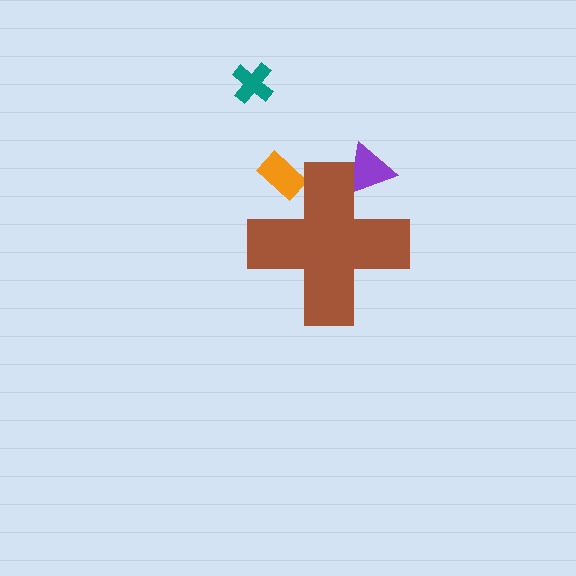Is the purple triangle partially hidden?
Yes, the purple triangle is partially hidden behind the brown cross.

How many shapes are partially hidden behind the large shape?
2 shapes are partially hidden.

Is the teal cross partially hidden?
No, the teal cross is fully visible.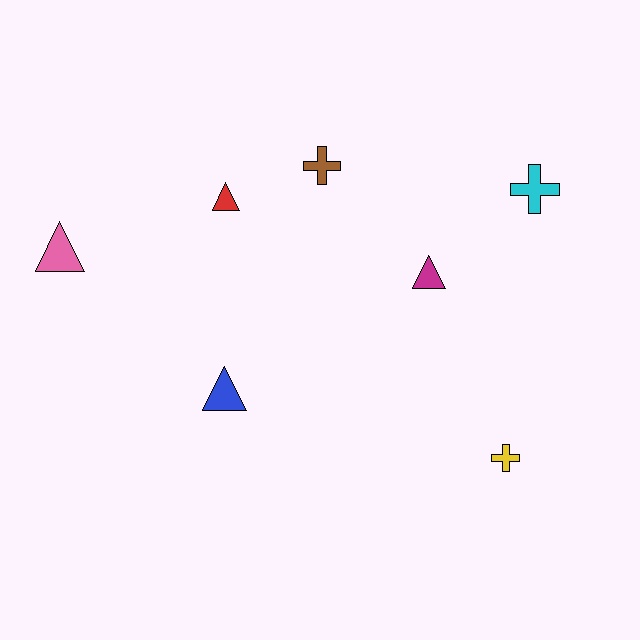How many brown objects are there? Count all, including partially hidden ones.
There is 1 brown object.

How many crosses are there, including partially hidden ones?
There are 3 crosses.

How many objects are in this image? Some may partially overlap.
There are 7 objects.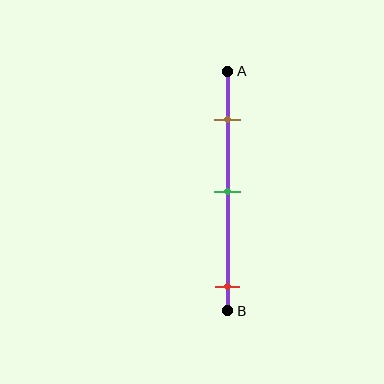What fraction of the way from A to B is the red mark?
The red mark is approximately 90% (0.9) of the way from A to B.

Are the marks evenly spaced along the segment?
No, the marks are not evenly spaced.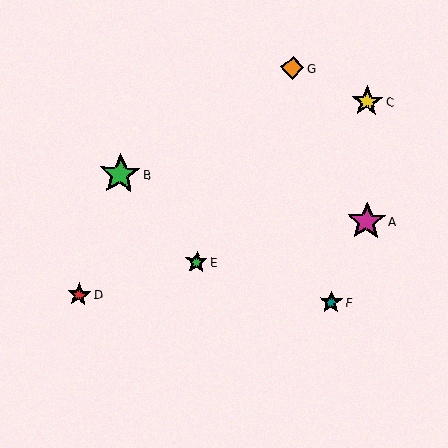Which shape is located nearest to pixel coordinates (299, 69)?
The orange diamond (labeled G) at (292, 68) is nearest to that location.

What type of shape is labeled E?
Shape E is a green star.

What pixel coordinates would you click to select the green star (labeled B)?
Click at (120, 174) to select the green star B.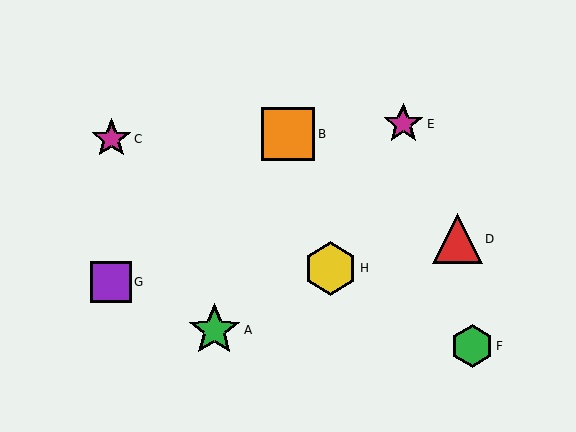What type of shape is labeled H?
Shape H is a yellow hexagon.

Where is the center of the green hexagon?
The center of the green hexagon is at (472, 346).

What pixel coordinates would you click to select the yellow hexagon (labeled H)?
Click at (331, 268) to select the yellow hexagon H.